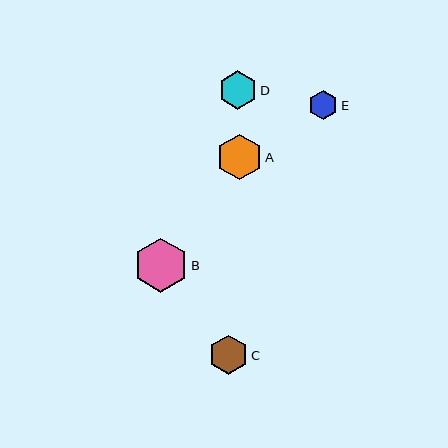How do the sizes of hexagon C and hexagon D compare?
Hexagon C and hexagon D are approximately the same size.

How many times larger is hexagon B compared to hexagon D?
Hexagon B is approximately 1.4 times the size of hexagon D.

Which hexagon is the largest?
Hexagon B is the largest with a size of approximately 54 pixels.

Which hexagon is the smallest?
Hexagon E is the smallest with a size of approximately 29 pixels.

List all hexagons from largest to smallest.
From largest to smallest: B, A, C, D, E.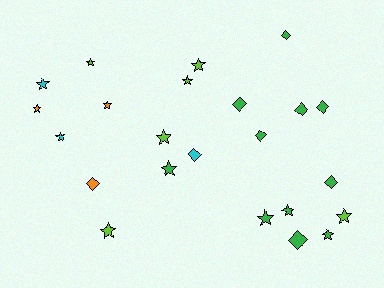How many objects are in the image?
There are 23 objects.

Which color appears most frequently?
Green, with 11 objects.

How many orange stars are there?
There are 2 orange stars.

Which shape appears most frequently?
Star, with 14 objects.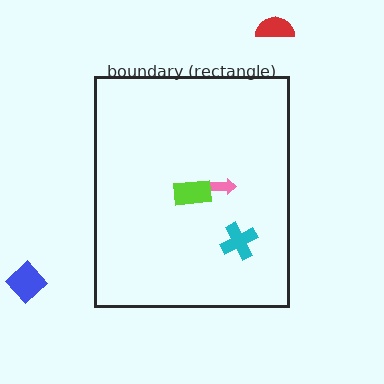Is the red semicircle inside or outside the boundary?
Outside.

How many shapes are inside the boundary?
3 inside, 2 outside.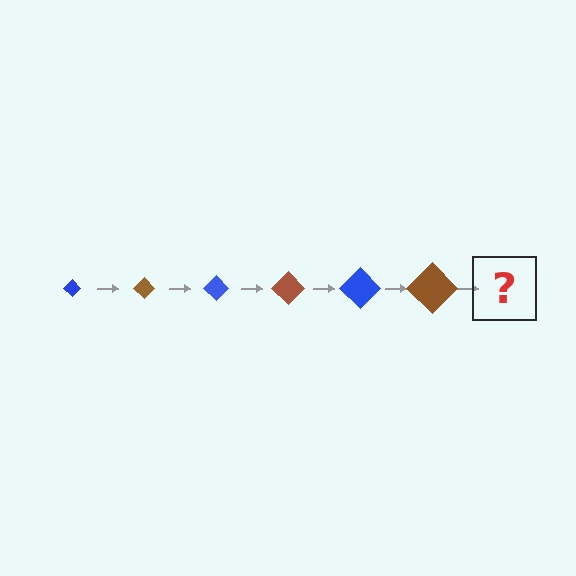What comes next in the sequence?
The next element should be a blue diamond, larger than the previous one.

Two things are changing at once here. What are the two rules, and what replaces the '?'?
The two rules are that the diamond grows larger each step and the color cycles through blue and brown. The '?' should be a blue diamond, larger than the previous one.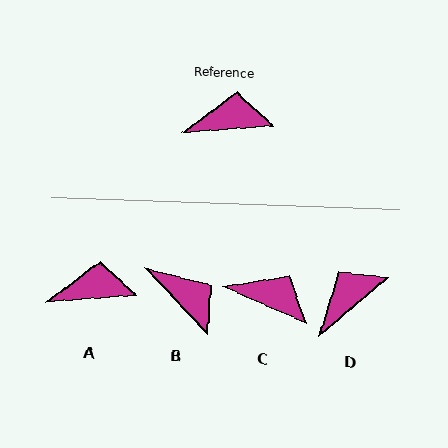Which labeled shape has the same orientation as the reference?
A.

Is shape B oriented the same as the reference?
No, it is off by about 51 degrees.